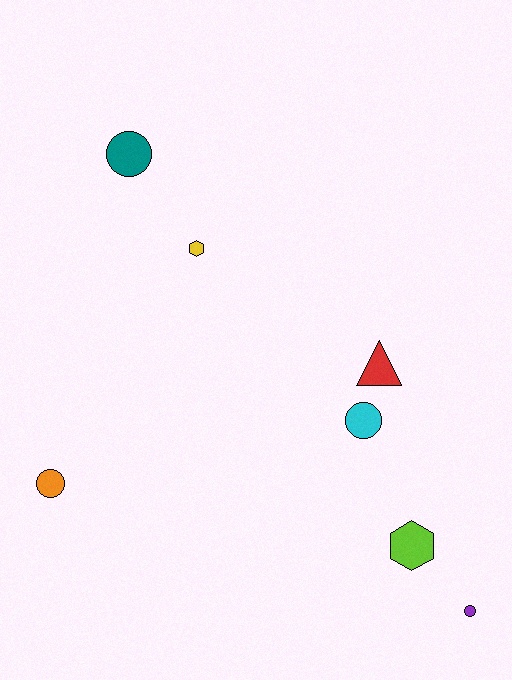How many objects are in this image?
There are 7 objects.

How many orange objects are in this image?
There is 1 orange object.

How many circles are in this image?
There are 4 circles.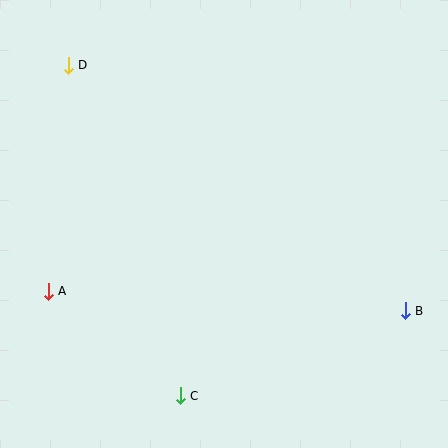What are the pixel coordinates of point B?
Point B is at (405, 311).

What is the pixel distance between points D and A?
The distance between D and A is 227 pixels.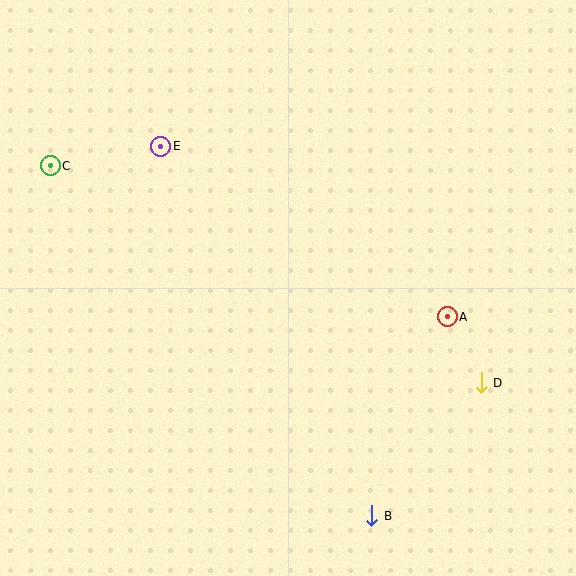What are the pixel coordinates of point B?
Point B is at (372, 516).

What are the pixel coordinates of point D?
Point D is at (481, 383).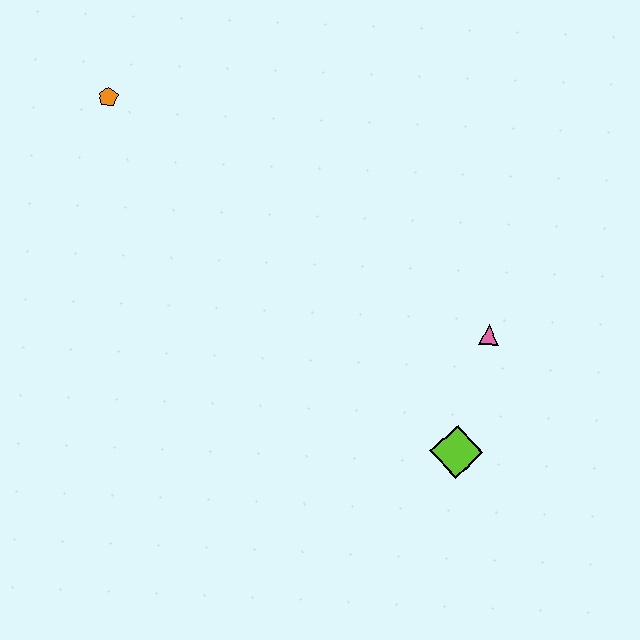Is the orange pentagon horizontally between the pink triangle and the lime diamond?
No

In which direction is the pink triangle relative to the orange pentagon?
The pink triangle is to the right of the orange pentagon.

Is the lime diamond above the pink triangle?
No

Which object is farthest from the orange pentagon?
The lime diamond is farthest from the orange pentagon.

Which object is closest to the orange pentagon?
The pink triangle is closest to the orange pentagon.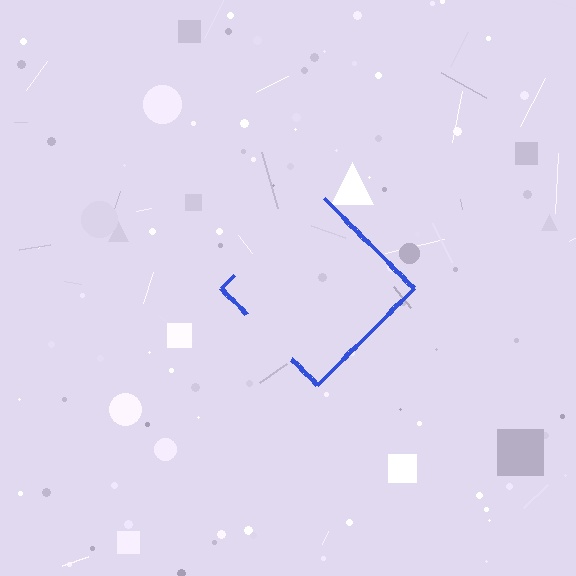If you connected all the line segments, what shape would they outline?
They would outline a diamond.